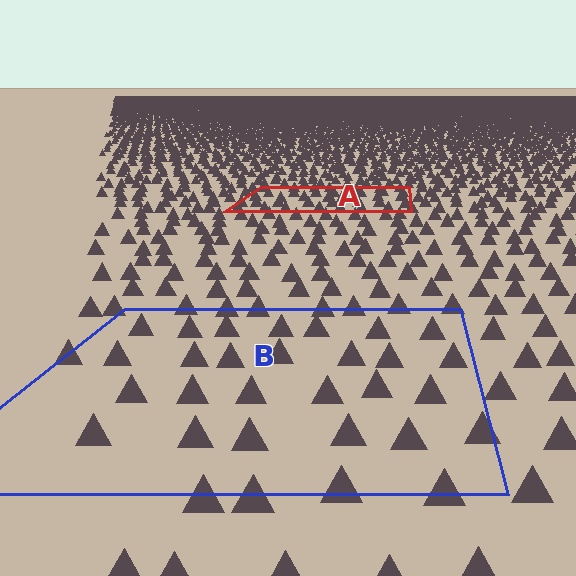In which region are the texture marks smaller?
The texture marks are smaller in region A, because it is farther away.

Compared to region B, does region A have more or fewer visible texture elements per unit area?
Region A has more texture elements per unit area — they are packed more densely because it is farther away.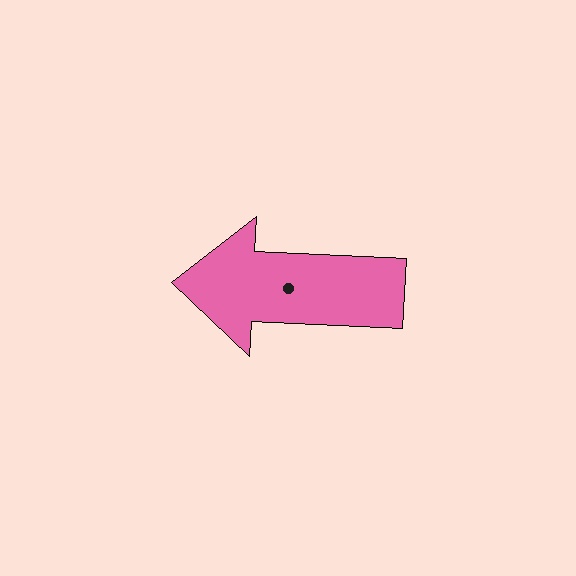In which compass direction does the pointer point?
West.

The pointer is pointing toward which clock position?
Roughly 9 o'clock.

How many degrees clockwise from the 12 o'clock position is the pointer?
Approximately 273 degrees.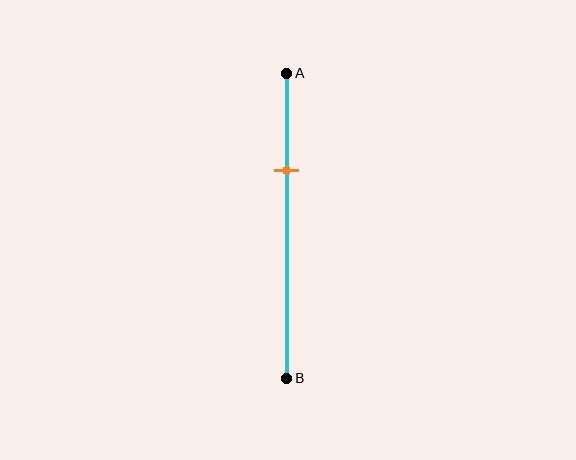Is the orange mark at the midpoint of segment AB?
No, the mark is at about 30% from A, not at the 50% midpoint.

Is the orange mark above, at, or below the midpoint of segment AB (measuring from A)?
The orange mark is above the midpoint of segment AB.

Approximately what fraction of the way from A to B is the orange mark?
The orange mark is approximately 30% of the way from A to B.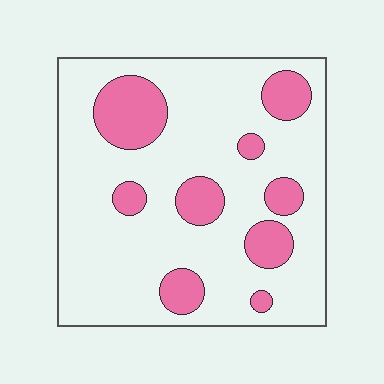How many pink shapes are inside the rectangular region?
9.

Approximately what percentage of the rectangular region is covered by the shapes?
Approximately 20%.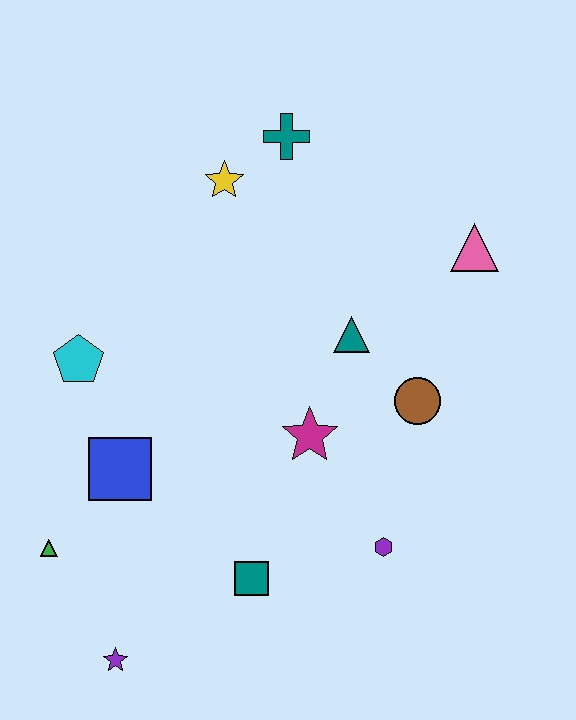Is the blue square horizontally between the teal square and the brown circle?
No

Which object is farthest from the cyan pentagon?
The pink triangle is farthest from the cyan pentagon.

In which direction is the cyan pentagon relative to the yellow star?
The cyan pentagon is below the yellow star.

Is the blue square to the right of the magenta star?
No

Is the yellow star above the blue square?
Yes